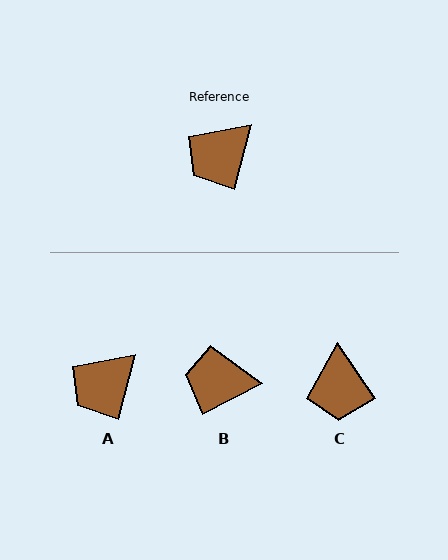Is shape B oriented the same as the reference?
No, it is off by about 48 degrees.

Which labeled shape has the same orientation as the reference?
A.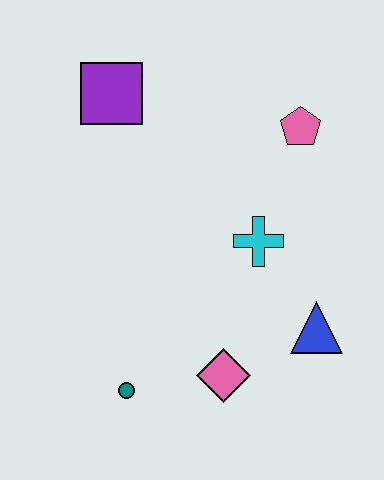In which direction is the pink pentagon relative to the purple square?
The pink pentagon is to the right of the purple square.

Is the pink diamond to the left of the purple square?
No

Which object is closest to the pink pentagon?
The cyan cross is closest to the pink pentagon.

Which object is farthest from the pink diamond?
The purple square is farthest from the pink diamond.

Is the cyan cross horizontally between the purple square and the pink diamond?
No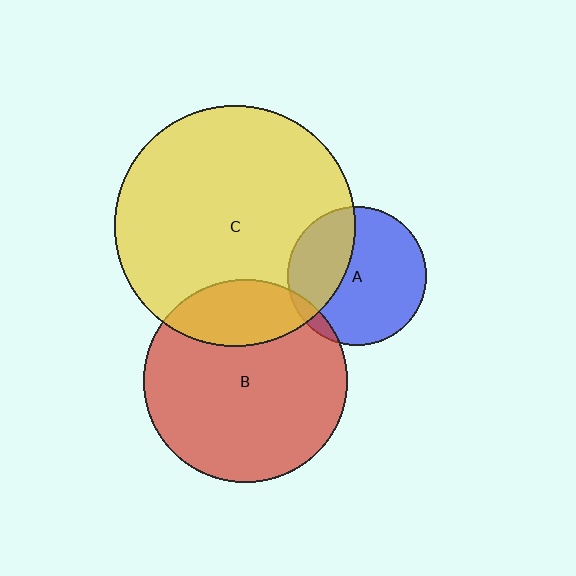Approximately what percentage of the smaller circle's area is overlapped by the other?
Approximately 25%.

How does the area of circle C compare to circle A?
Approximately 3.0 times.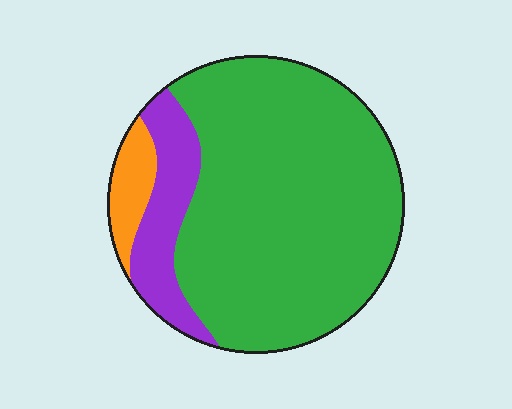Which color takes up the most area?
Green, at roughly 80%.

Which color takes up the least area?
Orange, at roughly 5%.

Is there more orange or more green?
Green.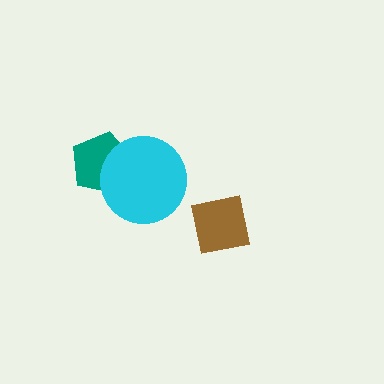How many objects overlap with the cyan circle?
1 object overlaps with the cyan circle.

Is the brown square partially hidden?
No, no other shape covers it.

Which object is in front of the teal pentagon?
The cyan circle is in front of the teal pentagon.